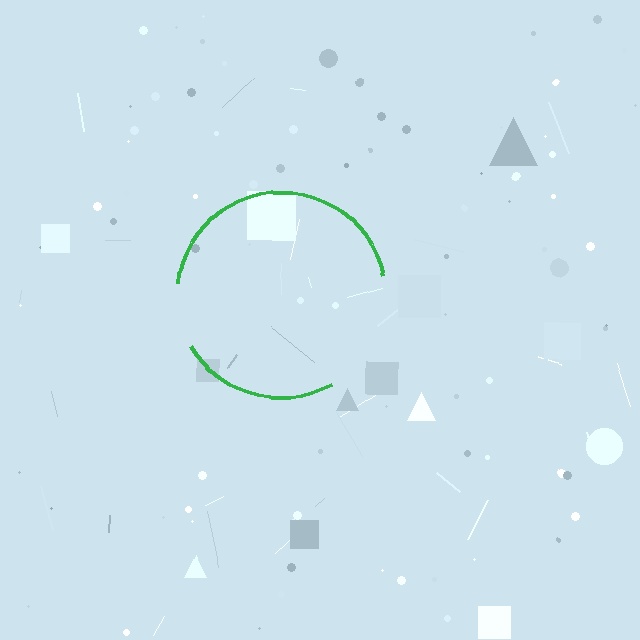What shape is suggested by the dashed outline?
The dashed outline suggests a circle.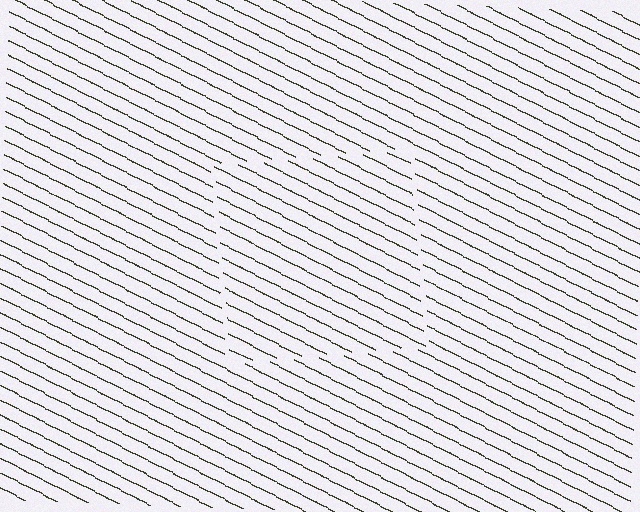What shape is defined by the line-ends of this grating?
An illusory square. The interior of the shape contains the same grating, shifted by half a period — the contour is defined by the phase discontinuity where line-ends from the inner and outer gratings abut.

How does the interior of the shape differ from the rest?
The interior of the shape contains the same grating, shifted by half a period — the contour is defined by the phase discontinuity where line-ends from the inner and outer gratings abut.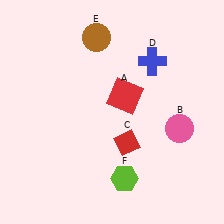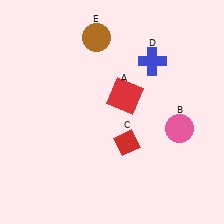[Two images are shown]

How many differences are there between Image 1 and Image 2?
There is 1 difference between the two images.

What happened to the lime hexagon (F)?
The lime hexagon (F) was removed in Image 2. It was in the bottom-right area of Image 1.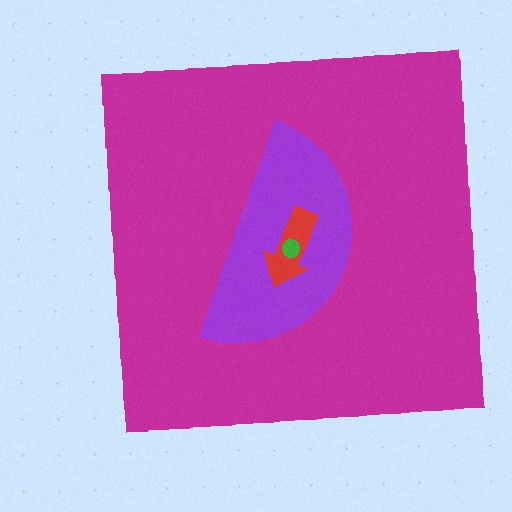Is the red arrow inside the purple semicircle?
Yes.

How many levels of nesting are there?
4.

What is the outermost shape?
The magenta square.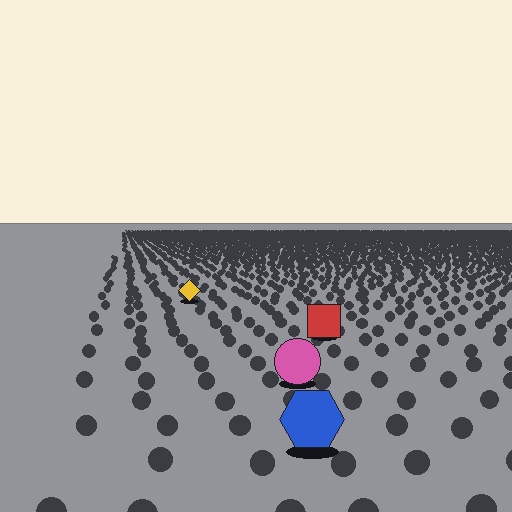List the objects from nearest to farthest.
From nearest to farthest: the blue hexagon, the pink circle, the red square, the yellow diamond.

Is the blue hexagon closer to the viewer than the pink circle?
Yes. The blue hexagon is closer — you can tell from the texture gradient: the ground texture is coarser near it.